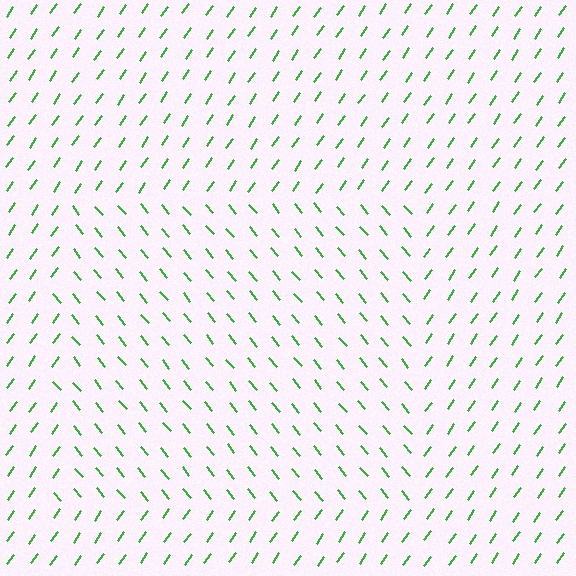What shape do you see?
I see a rectangle.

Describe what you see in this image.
The image is filled with small green line segments. A rectangle region in the image has lines oriented differently from the surrounding lines, creating a visible texture boundary.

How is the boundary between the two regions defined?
The boundary is defined purely by a change in line orientation (approximately 75 degrees difference). All lines are the same color and thickness.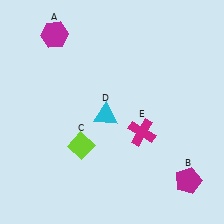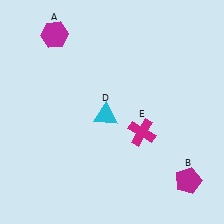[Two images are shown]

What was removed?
The lime diamond (C) was removed in Image 2.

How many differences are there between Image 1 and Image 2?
There is 1 difference between the two images.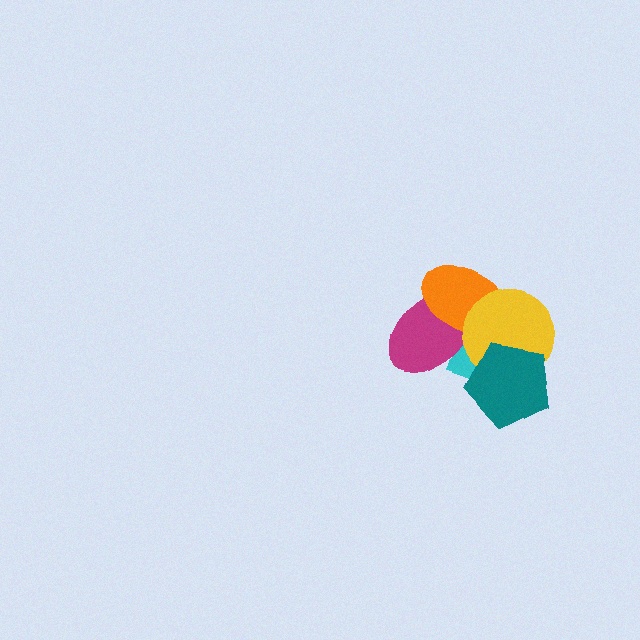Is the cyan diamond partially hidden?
Yes, it is partially covered by another shape.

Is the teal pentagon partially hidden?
No, no other shape covers it.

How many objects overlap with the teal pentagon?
2 objects overlap with the teal pentagon.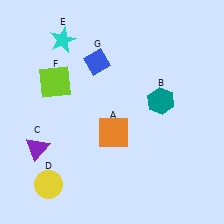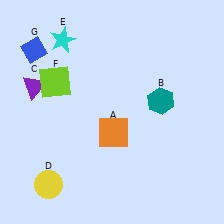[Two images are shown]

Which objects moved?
The objects that moved are: the purple triangle (C), the blue diamond (G).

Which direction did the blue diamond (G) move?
The blue diamond (G) moved left.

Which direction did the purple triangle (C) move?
The purple triangle (C) moved up.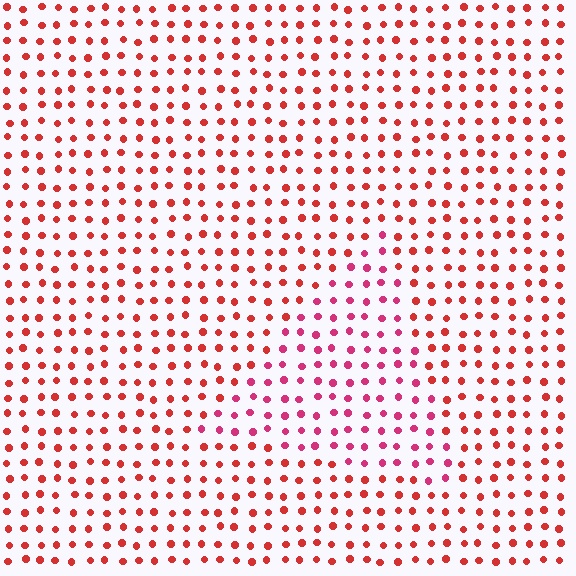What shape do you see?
I see a triangle.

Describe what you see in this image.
The image is filled with small red elements in a uniform arrangement. A triangle-shaped region is visible where the elements are tinted to a slightly different hue, forming a subtle color boundary.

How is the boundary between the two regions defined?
The boundary is defined purely by a slight shift in hue (about 28 degrees). Spacing, size, and orientation are identical on both sides.